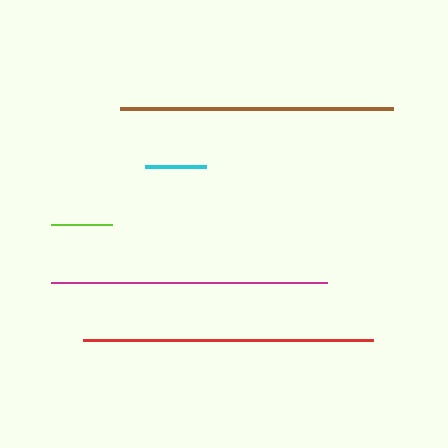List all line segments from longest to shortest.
From longest to shortest: red, magenta, brown, lime, cyan.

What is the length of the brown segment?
The brown segment is approximately 273 pixels long.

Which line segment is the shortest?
The cyan line is the shortest at approximately 61 pixels.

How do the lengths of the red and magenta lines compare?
The red and magenta lines are approximately the same length.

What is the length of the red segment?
The red segment is approximately 290 pixels long.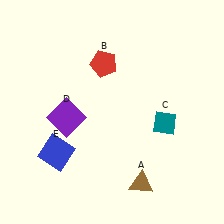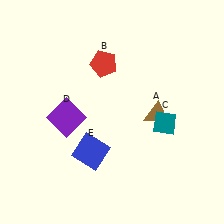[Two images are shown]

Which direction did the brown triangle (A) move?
The brown triangle (A) moved up.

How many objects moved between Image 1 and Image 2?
2 objects moved between the two images.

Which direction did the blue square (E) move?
The blue square (E) moved right.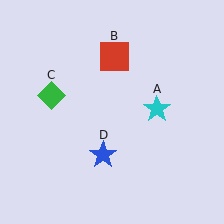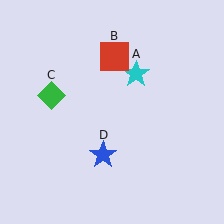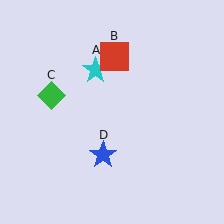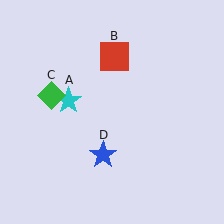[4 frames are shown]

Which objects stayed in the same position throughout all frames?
Red square (object B) and green diamond (object C) and blue star (object D) remained stationary.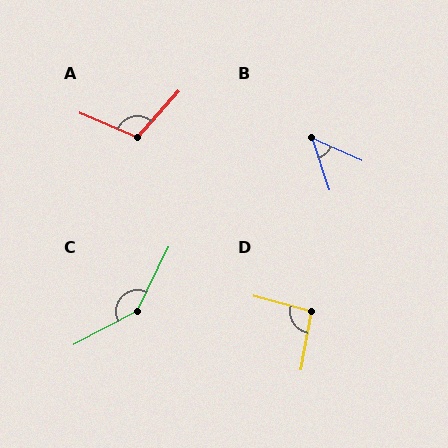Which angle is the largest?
C, at approximately 144 degrees.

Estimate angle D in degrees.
Approximately 94 degrees.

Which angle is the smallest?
B, at approximately 48 degrees.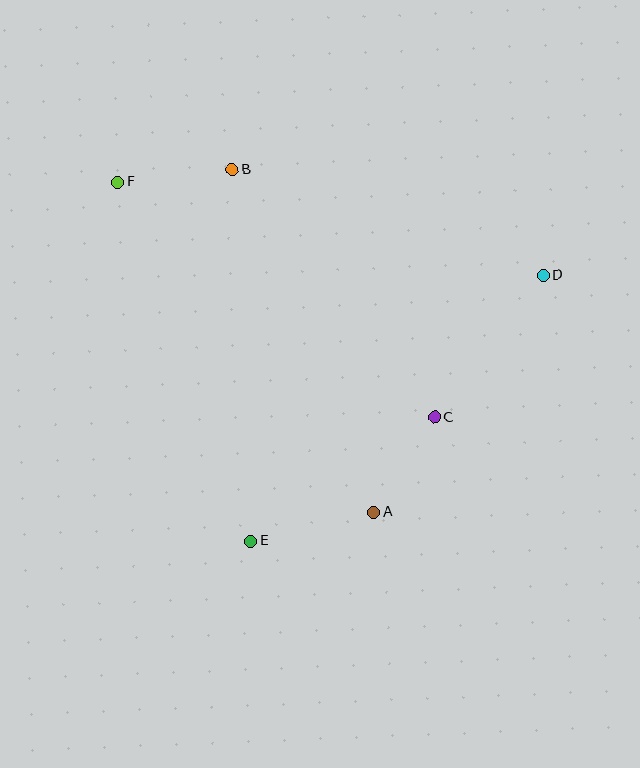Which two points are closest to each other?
Points A and C are closest to each other.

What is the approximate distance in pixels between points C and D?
The distance between C and D is approximately 179 pixels.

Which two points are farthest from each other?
Points D and F are farthest from each other.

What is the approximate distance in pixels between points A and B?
The distance between A and B is approximately 371 pixels.